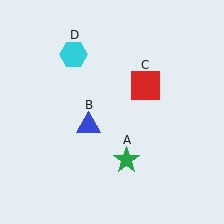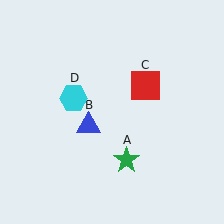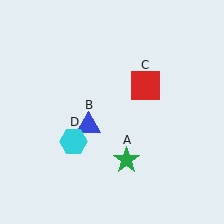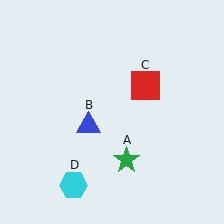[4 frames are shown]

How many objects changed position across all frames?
1 object changed position: cyan hexagon (object D).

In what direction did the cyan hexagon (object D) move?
The cyan hexagon (object D) moved down.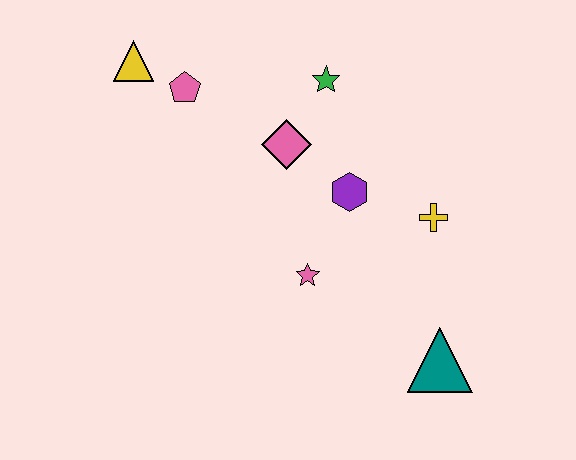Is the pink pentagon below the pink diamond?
No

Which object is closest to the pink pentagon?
The yellow triangle is closest to the pink pentagon.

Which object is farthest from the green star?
The teal triangle is farthest from the green star.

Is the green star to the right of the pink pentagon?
Yes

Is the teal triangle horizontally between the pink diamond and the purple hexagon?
No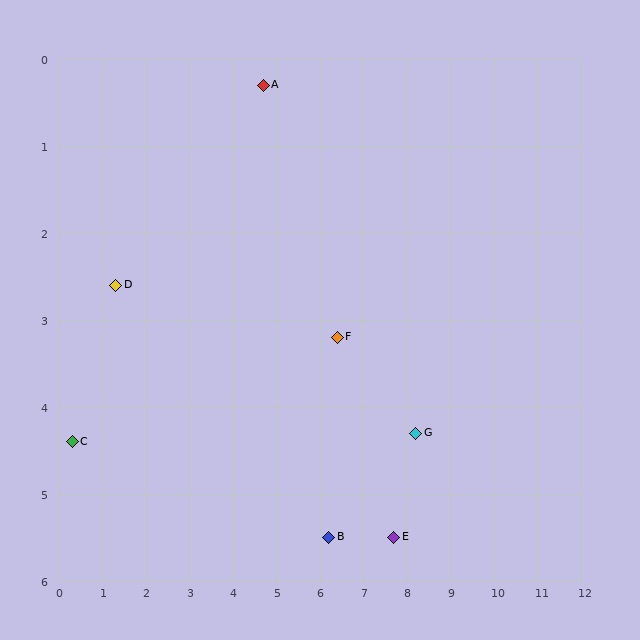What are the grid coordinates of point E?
Point E is at approximately (7.7, 5.5).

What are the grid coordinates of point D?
Point D is at approximately (1.3, 2.6).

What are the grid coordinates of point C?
Point C is at approximately (0.3, 4.4).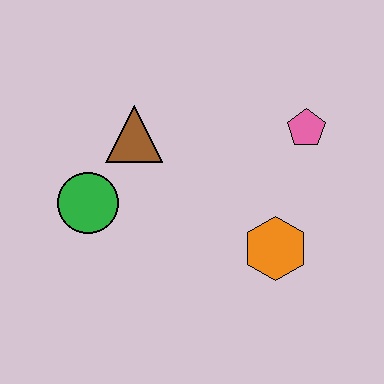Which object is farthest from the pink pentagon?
The green circle is farthest from the pink pentagon.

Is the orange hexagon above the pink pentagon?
No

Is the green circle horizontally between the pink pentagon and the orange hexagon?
No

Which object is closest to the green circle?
The brown triangle is closest to the green circle.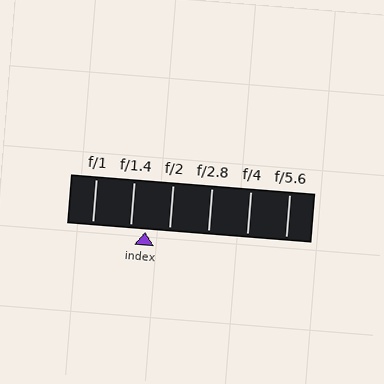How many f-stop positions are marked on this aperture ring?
There are 6 f-stop positions marked.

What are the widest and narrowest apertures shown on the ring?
The widest aperture shown is f/1 and the narrowest is f/5.6.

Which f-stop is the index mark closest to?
The index mark is closest to f/1.4.